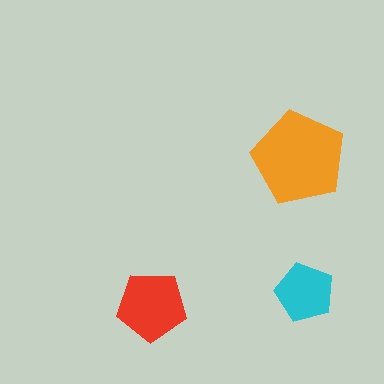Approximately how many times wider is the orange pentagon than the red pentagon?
About 1.5 times wider.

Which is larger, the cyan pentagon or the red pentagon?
The red one.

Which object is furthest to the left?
The red pentagon is leftmost.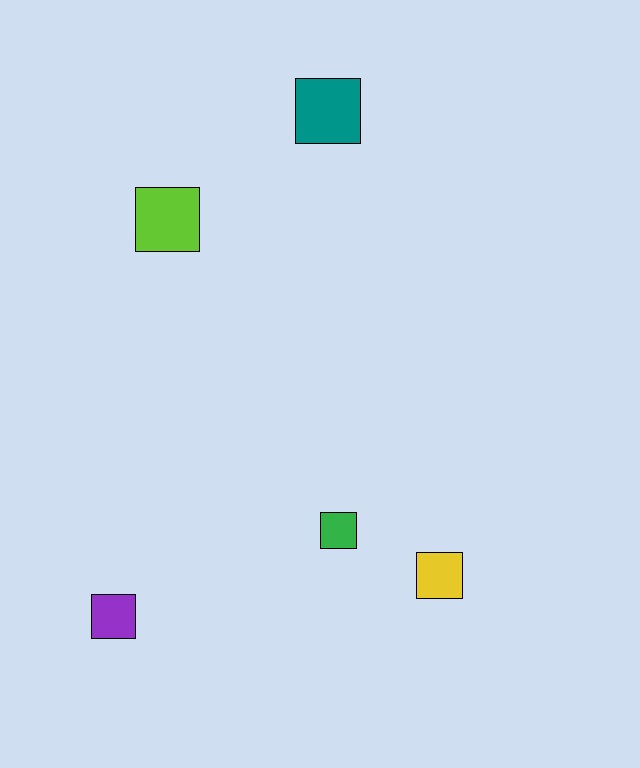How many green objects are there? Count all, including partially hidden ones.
There is 1 green object.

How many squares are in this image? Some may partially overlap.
There are 5 squares.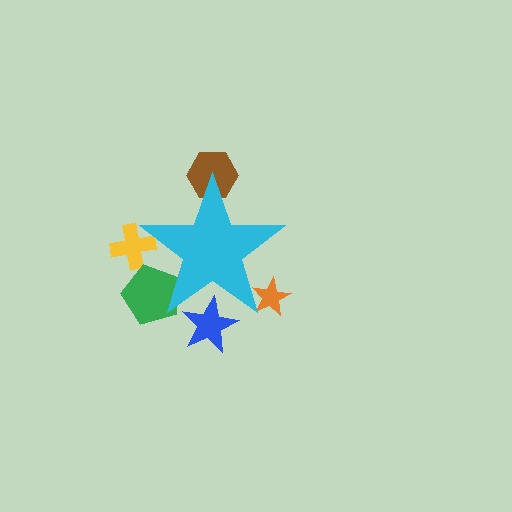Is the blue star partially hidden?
Yes, the blue star is partially hidden behind the cyan star.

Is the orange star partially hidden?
Yes, the orange star is partially hidden behind the cyan star.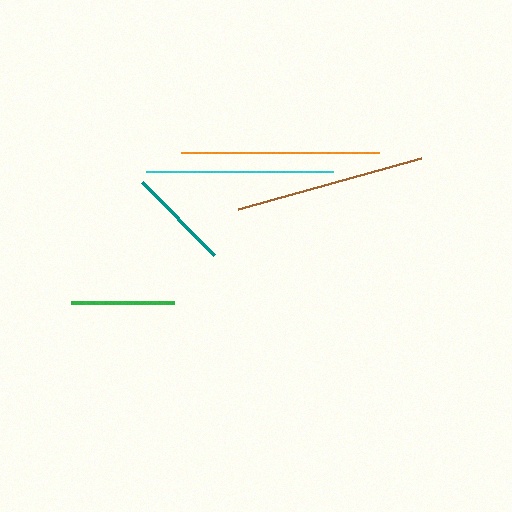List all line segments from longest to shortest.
From longest to shortest: orange, brown, cyan, green, teal.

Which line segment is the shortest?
The teal line is the shortest at approximately 102 pixels.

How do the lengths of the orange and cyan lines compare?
The orange and cyan lines are approximately the same length.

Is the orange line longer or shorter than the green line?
The orange line is longer than the green line.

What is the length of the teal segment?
The teal segment is approximately 102 pixels long.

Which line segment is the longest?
The orange line is the longest at approximately 198 pixels.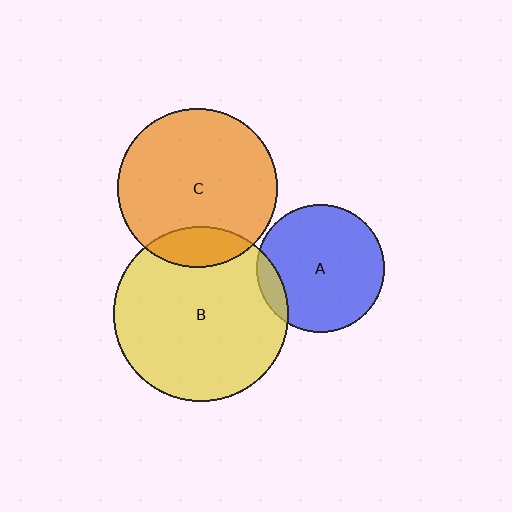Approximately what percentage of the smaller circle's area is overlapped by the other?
Approximately 15%.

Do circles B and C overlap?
Yes.